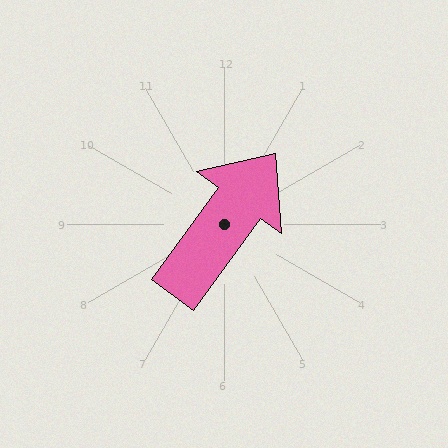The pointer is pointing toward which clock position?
Roughly 1 o'clock.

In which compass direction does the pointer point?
Northeast.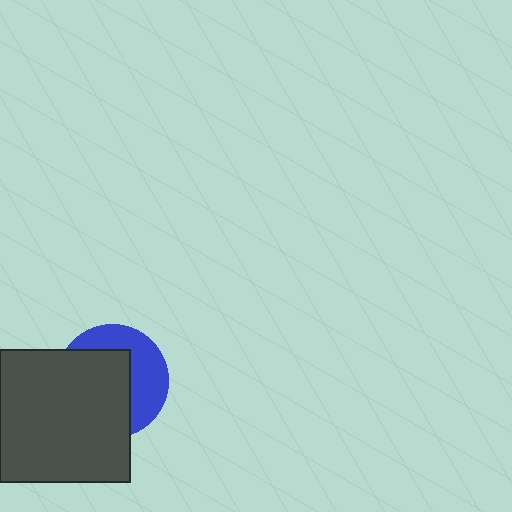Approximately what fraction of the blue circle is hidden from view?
Roughly 58% of the blue circle is hidden behind the dark gray square.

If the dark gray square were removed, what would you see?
You would see the complete blue circle.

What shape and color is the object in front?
The object in front is a dark gray square.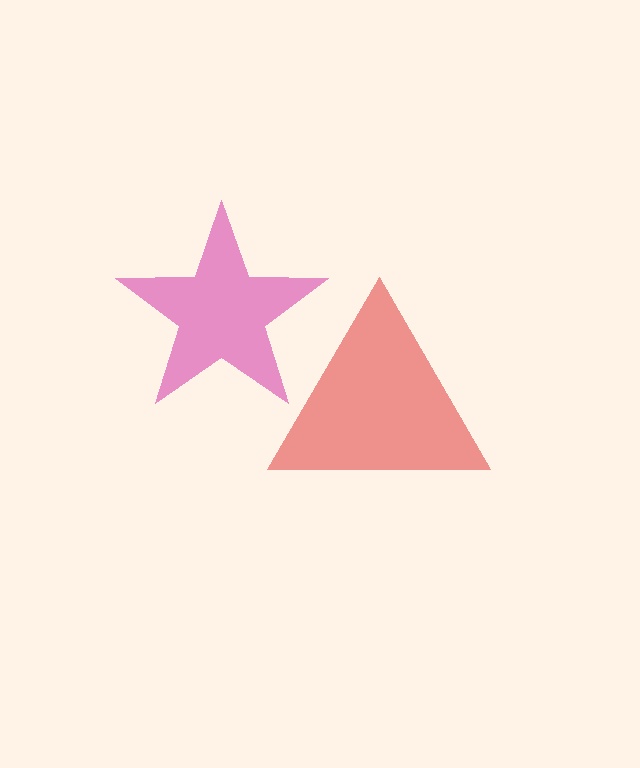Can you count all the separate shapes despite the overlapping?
Yes, there are 2 separate shapes.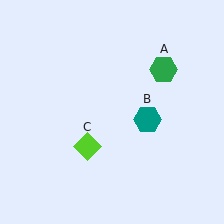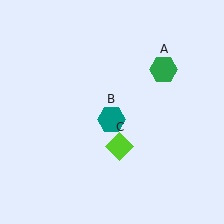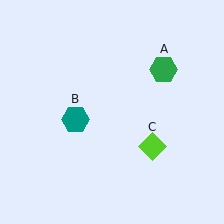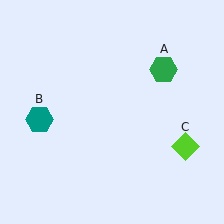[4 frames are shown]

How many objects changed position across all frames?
2 objects changed position: teal hexagon (object B), lime diamond (object C).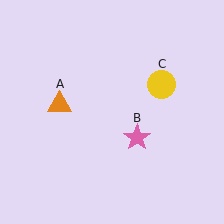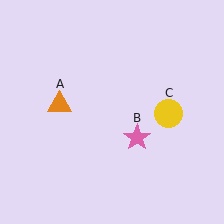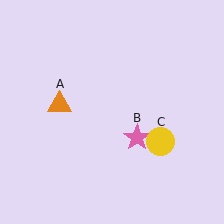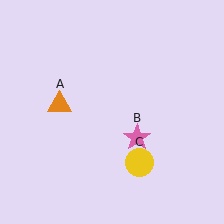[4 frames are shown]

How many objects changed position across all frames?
1 object changed position: yellow circle (object C).